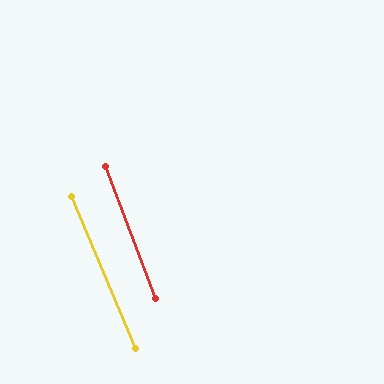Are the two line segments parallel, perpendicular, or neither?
Parallel — their directions differ by only 1.6°.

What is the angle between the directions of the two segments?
Approximately 2 degrees.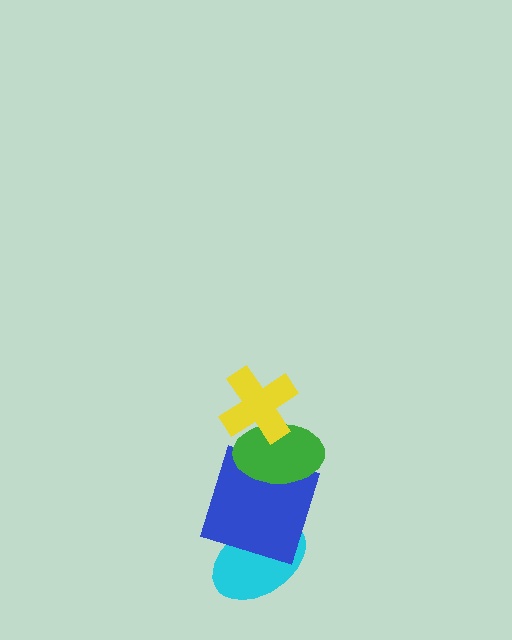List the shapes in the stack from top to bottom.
From top to bottom: the yellow cross, the green ellipse, the blue square, the cyan ellipse.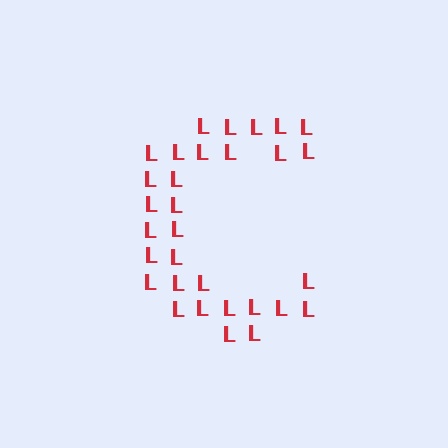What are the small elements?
The small elements are letter L's.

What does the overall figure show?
The overall figure shows the letter C.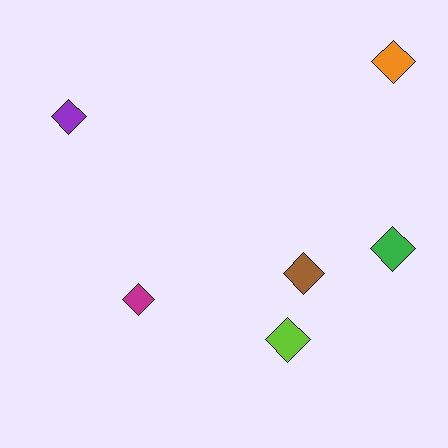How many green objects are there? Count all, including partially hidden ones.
There is 1 green object.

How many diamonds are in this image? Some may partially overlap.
There are 6 diamonds.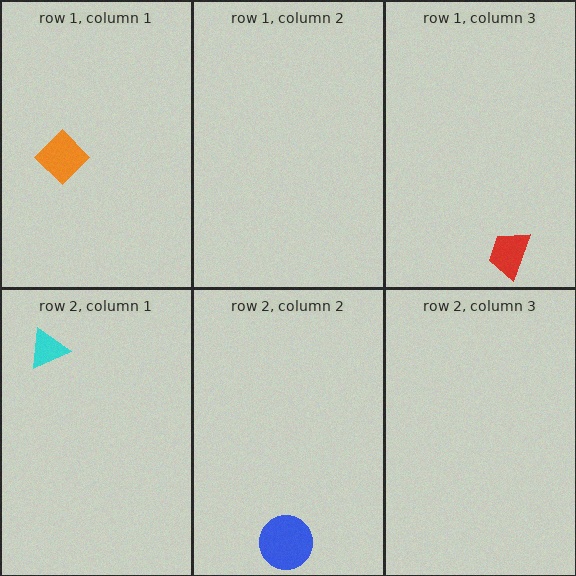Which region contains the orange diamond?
The row 1, column 1 region.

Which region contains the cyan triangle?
The row 2, column 1 region.